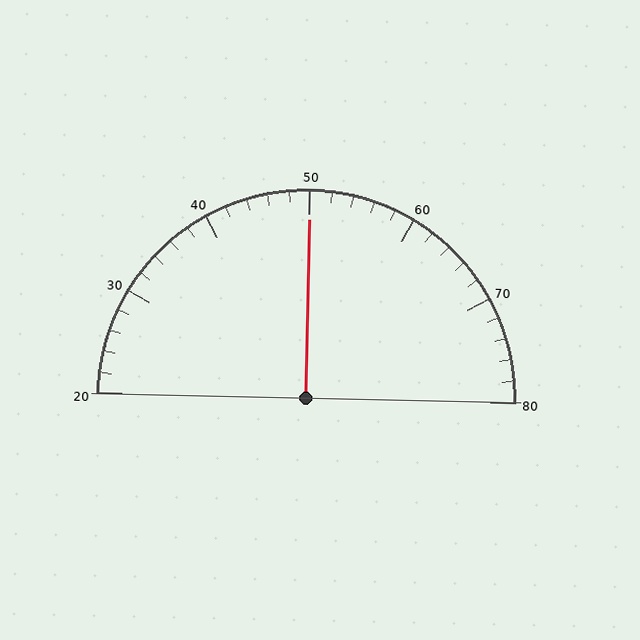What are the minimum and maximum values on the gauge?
The gauge ranges from 20 to 80.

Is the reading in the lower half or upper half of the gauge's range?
The reading is in the upper half of the range (20 to 80).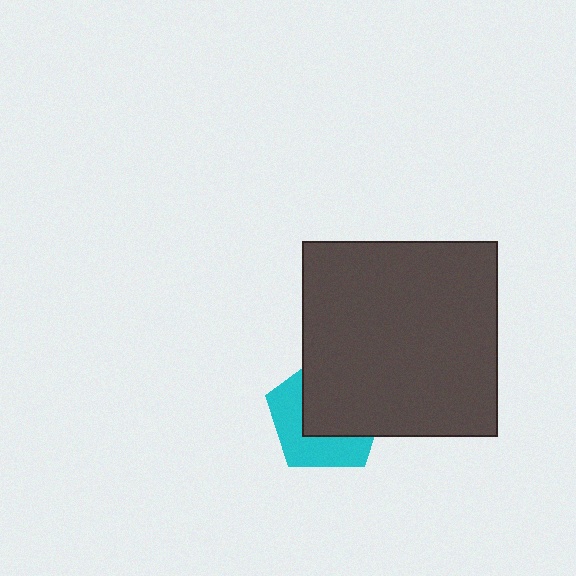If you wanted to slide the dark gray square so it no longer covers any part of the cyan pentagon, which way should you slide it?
Slide it toward the upper-right — that is the most direct way to separate the two shapes.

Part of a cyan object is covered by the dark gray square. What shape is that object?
It is a pentagon.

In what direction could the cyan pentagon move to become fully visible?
The cyan pentagon could move toward the lower-left. That would shift it out from behind the dark gray square entirely.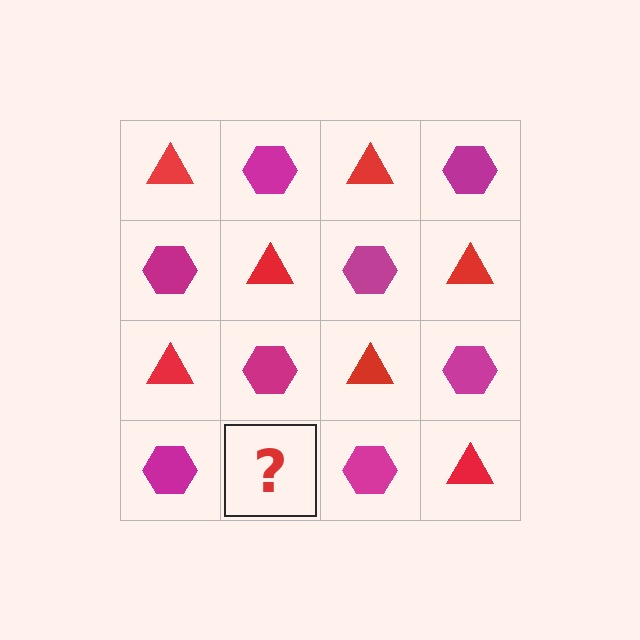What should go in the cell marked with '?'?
The missing cell should contain a red triangle.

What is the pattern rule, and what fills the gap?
The rule is that it alternates red triangle and magenta hexagon in a checkerboard pattern. The gap should be filled with a red triangle.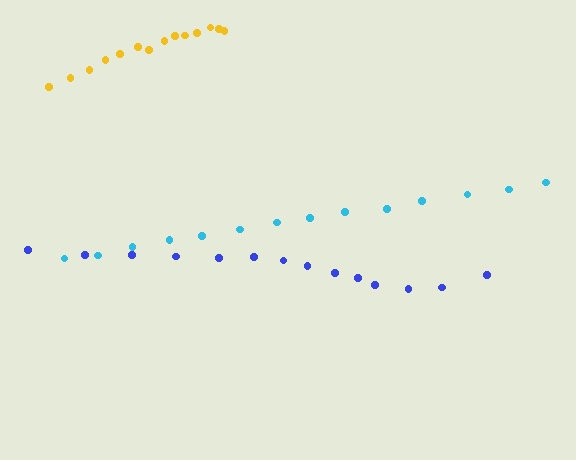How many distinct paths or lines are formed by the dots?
There are 3 distinct paths.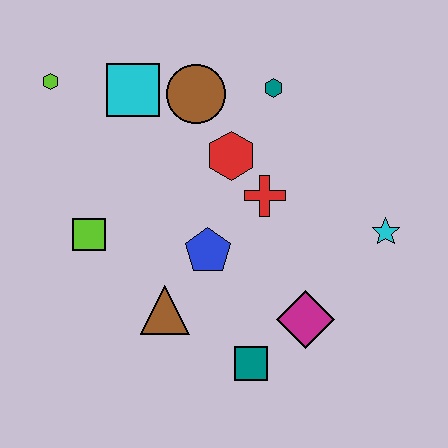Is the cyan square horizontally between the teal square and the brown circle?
No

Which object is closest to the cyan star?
The magenta diamond is closest to the cyan star.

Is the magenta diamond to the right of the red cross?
Yes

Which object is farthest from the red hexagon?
The teal square is farthest from the red hexagon.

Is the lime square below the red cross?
Yes